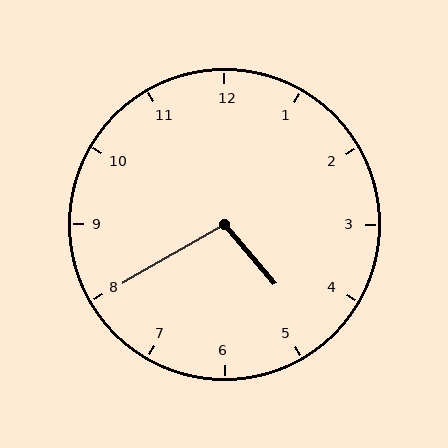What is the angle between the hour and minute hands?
Approximately 100 degrees.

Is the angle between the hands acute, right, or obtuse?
It is obtuse.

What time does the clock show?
4:40.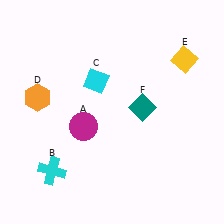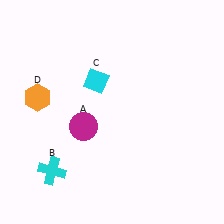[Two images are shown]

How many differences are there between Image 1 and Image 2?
There are 2 differences between the two images.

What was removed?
The yellow diamond (E), the teal diamond (F) were removed in Image 2.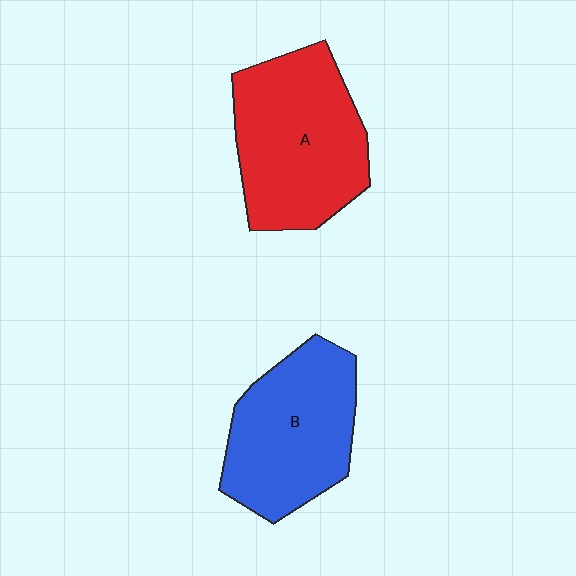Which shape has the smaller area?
Shape B (blue).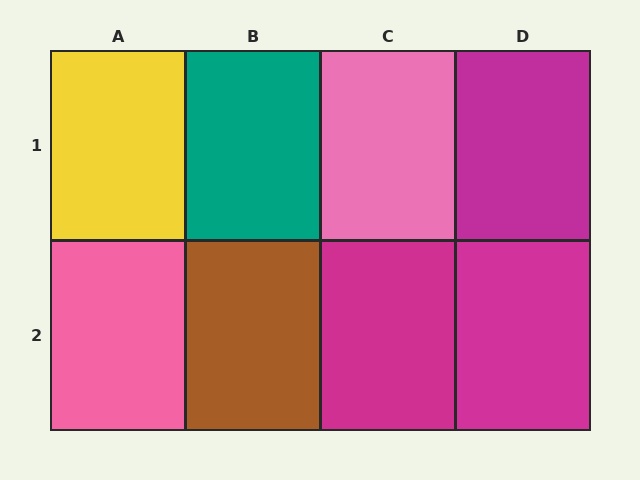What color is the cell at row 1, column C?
Pink.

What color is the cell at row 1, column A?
Yellow.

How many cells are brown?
1 cell is brown.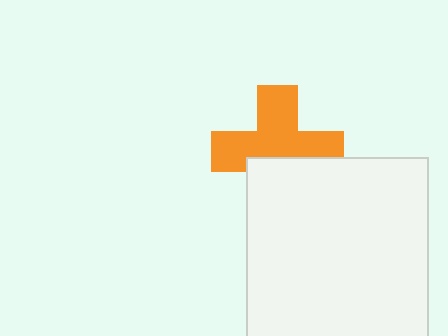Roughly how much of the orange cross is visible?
About half of it is visible (roughly 64%).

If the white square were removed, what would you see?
You would see the complete orange cross.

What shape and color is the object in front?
The object in front is a white square.